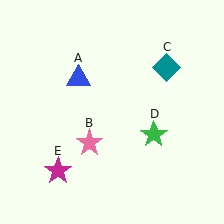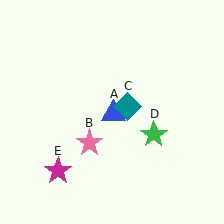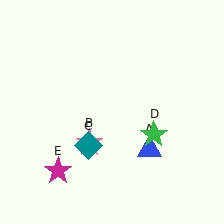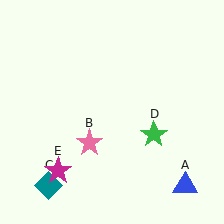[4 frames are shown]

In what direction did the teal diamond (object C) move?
The teal diamond (object C) moved down and to the left.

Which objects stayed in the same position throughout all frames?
Pink star (object B) and green star (object D) and magenta star (object E) remained stationary.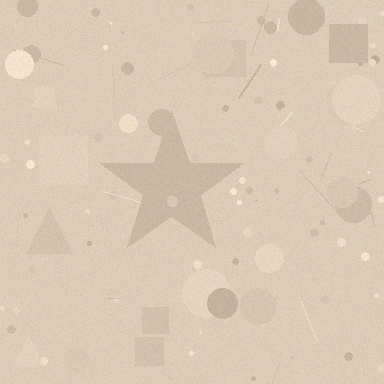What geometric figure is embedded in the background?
A star is embedded in the background.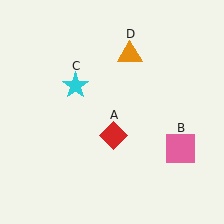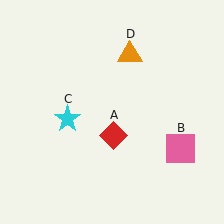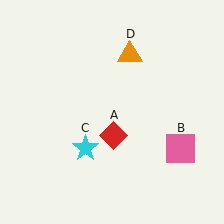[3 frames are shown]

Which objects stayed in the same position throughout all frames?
Red diamond (object A) and pink square (object B) and orange triangle (object D) remained stationary.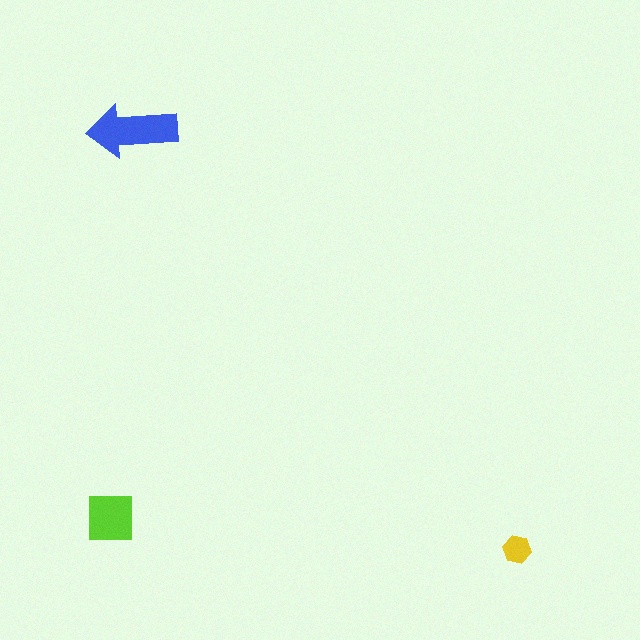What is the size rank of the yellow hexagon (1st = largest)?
3rd.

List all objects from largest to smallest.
The blue arrow, the lime square, the yellow hexagon.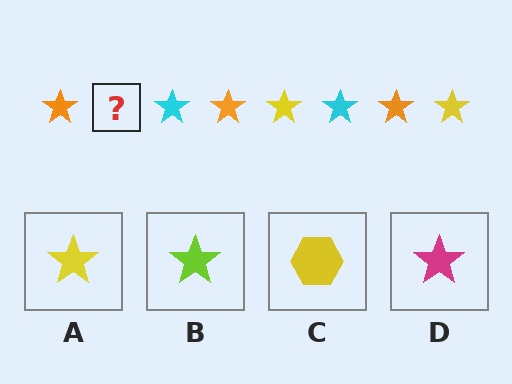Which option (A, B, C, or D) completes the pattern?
A.